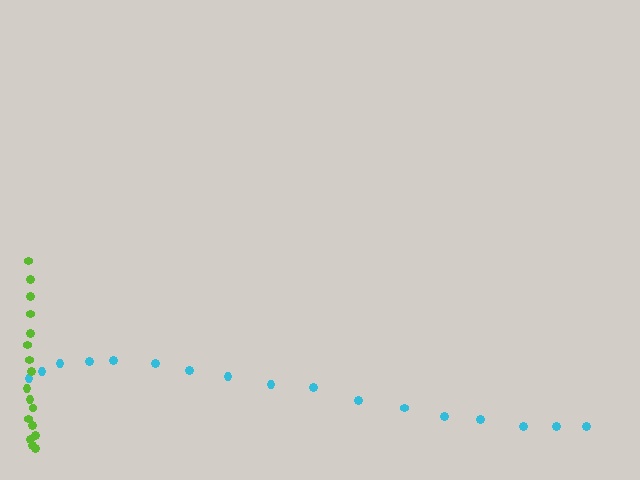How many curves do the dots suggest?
There are 2 distinct paths.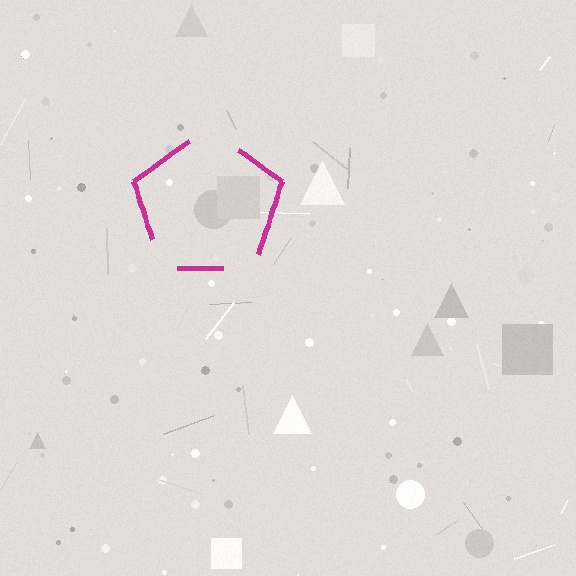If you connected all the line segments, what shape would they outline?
They would outline a pentagon.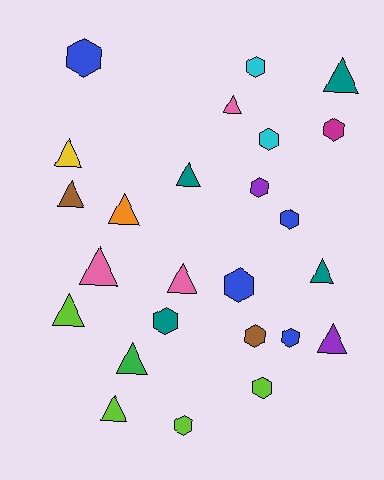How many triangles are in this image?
There are 13 triangles.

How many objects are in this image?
There are 25 objects.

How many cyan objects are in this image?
There are 2 cyan objects.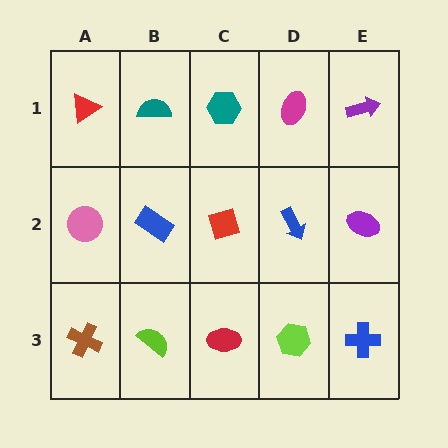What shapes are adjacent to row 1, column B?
A blue rectangle (row 2, column B), a red triangle (row 1, column A), a teal hexagon (row 1, column C).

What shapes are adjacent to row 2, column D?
A magenta ellipse (row 1, column D), a lime hexagon (row 3, column D), a red diamond (row 2, column C), a purple ellipse (row 2, column E).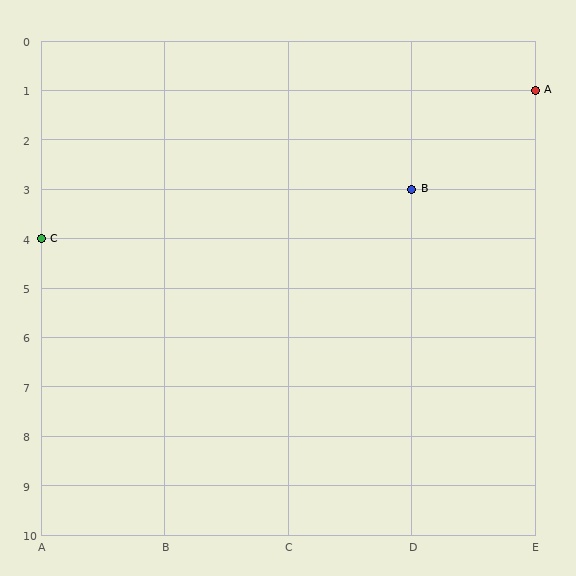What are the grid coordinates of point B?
Point B is at grid coordinates (D, 3).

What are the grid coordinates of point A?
Point A is at grid coordinates (E, 1).